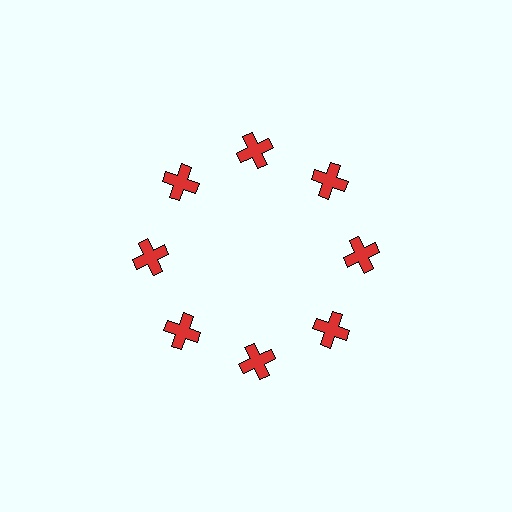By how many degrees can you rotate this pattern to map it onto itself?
The pattern maps onto itself every 45 degrees of rotation.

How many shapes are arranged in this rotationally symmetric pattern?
There are 8 shapes, arranged in 8 groups of 1.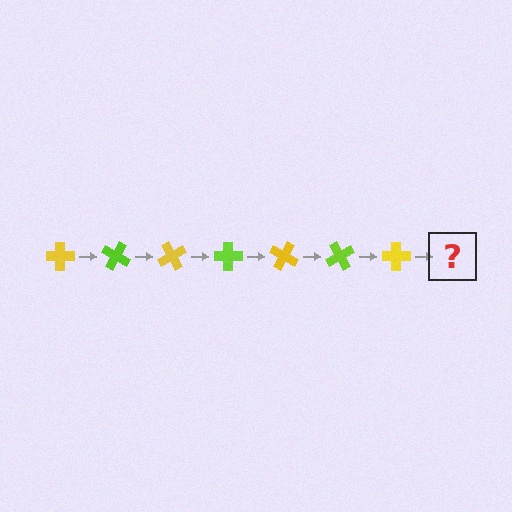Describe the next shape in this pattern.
It should be a lime cross, rotated 210 degrees from the start.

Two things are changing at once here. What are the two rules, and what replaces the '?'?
The two rules are that it rotates 30 degrees each step and the color cycles through yellow and lime. The '?' should be a lime cross, rotated 210 degrees from the start.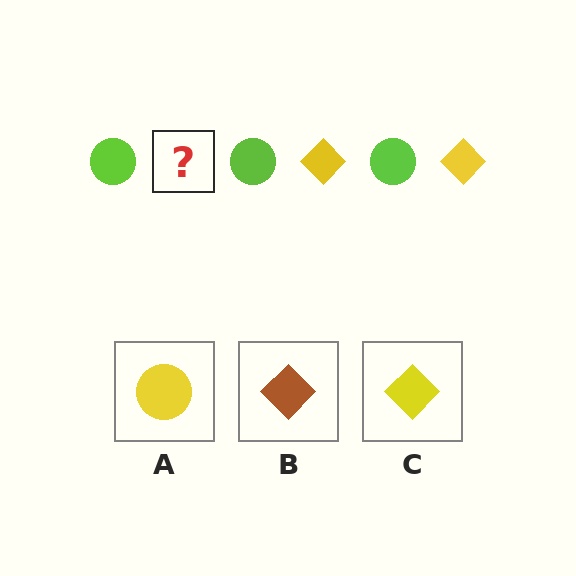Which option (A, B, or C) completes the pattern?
C.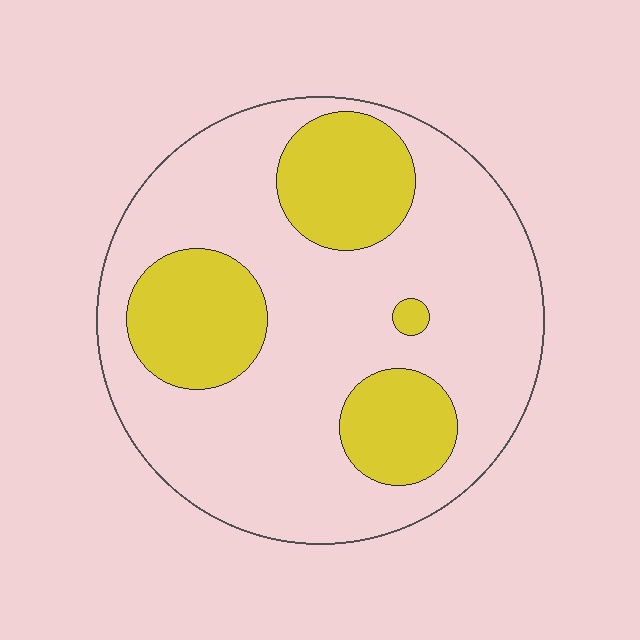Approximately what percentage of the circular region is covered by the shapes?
Approximately 25%.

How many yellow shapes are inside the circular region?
4.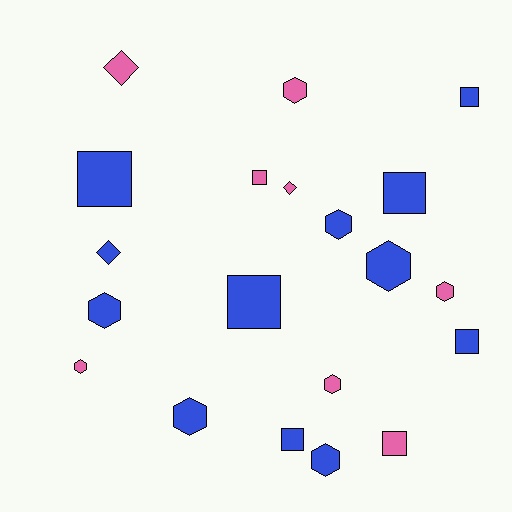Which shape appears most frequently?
Hexagon, with 9 objects.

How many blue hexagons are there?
There are 5 blue hexagons.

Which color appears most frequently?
Blue, with 12 objects.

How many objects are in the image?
There are 20 objects.